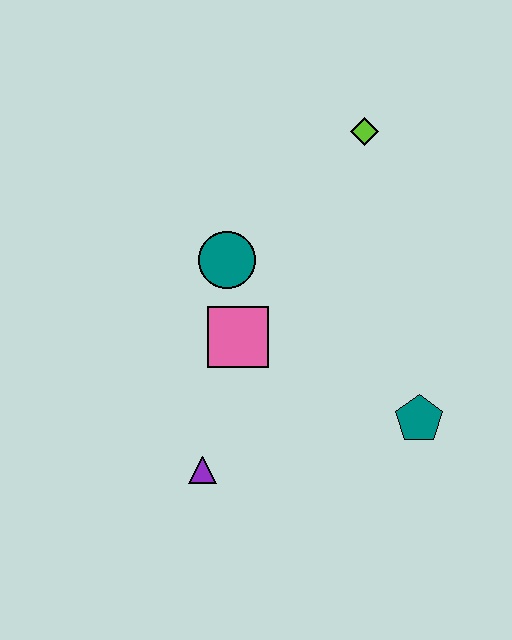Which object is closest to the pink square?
The teal circle is closest to the pink square.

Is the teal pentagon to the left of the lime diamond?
No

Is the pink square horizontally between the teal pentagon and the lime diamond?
No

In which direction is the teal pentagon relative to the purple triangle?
The teal pentagon is to the right of the purple triangle.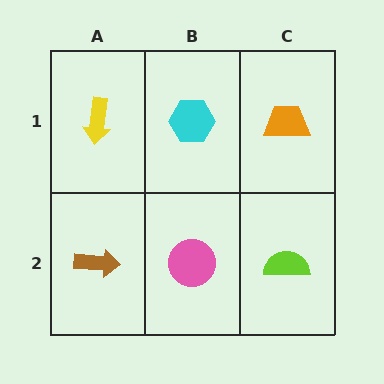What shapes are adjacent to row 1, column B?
A pink circle (row 2, column B), a yellow arrow (row 1, column A), an orange trapezoid (row 1, column C).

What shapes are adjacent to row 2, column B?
A cyan hexagon (row 1, column B), a brown arrow (row 2, column A), a lime semicircle (row 2, column C).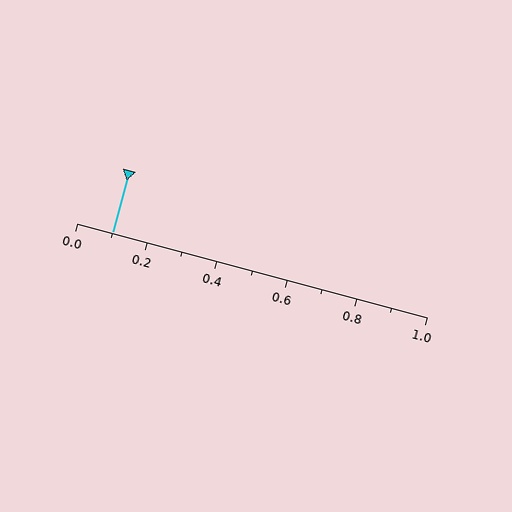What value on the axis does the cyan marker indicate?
The marker indicates approximately 0.1.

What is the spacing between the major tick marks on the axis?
The major ticks are spaced 0.2 apart.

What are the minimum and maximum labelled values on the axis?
The axis runs from 0.0 to 1.0.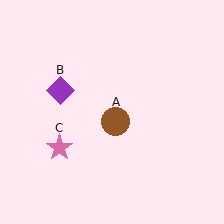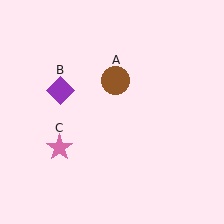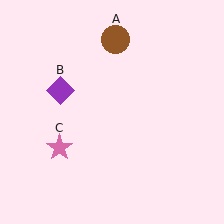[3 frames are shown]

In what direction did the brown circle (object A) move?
The brown circle (object A) moved up.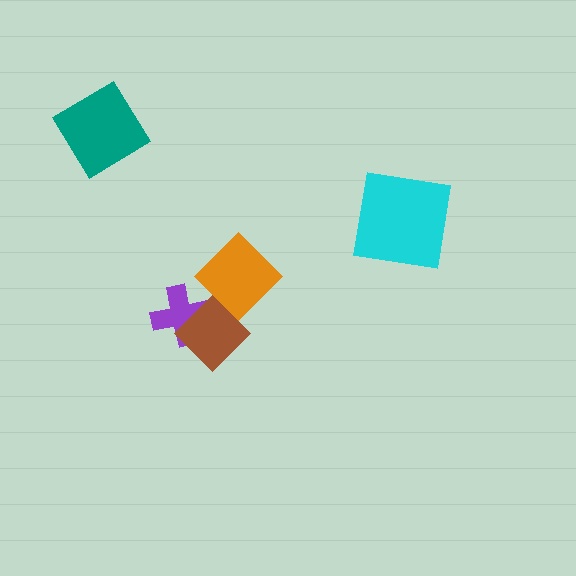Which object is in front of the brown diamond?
The orange diamond is in front of the brown diamond.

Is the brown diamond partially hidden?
Yes, it is partially covered by another shape.